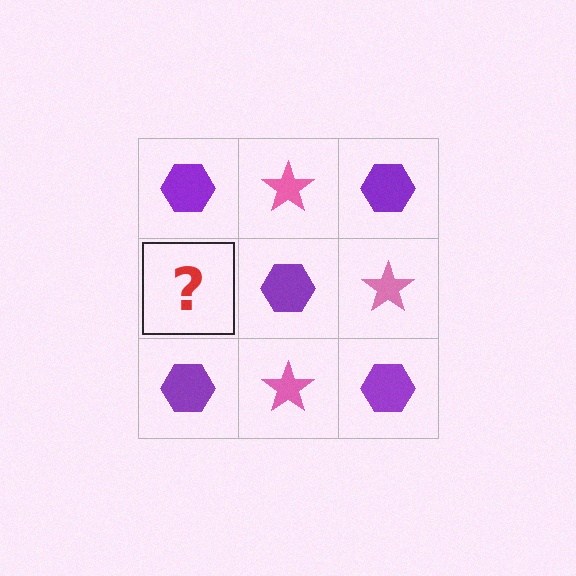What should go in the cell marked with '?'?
The missing cell should contain a pink star.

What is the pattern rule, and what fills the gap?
The rule is that it alternates purple hexagon and pink star in a checkerboard pattern. The gap should be filled with a pink star.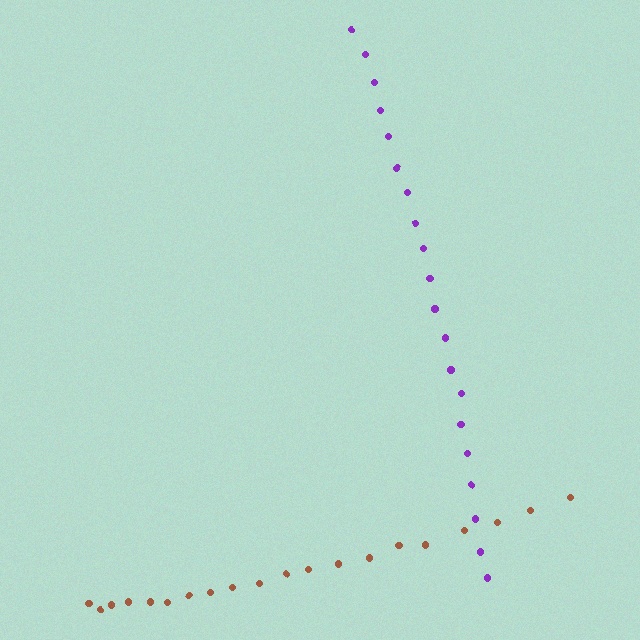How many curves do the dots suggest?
There are 2 distinct paths.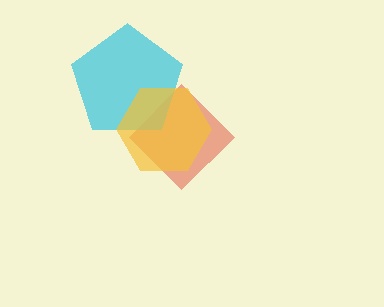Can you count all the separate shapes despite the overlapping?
Yes, there are 3 separate shapes.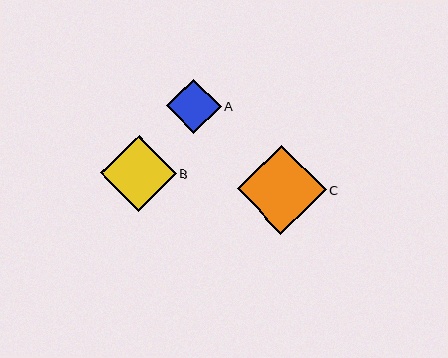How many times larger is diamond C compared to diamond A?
Diamond C is approximately 1.6 times the size of diamond A.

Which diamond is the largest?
Diamond C is the largest with a size of approximately 89 pixels.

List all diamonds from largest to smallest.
From largest to smallest: C, B, A.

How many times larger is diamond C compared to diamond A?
Diamond C is approximately 1.6 times the size of diamond A.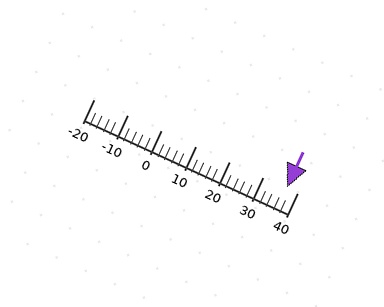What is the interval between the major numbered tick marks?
The major tick marks are spaced 10 units apart.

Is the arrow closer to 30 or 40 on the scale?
The arrow is closer to 40.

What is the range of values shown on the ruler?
The ruler shows values from -20 to 40.